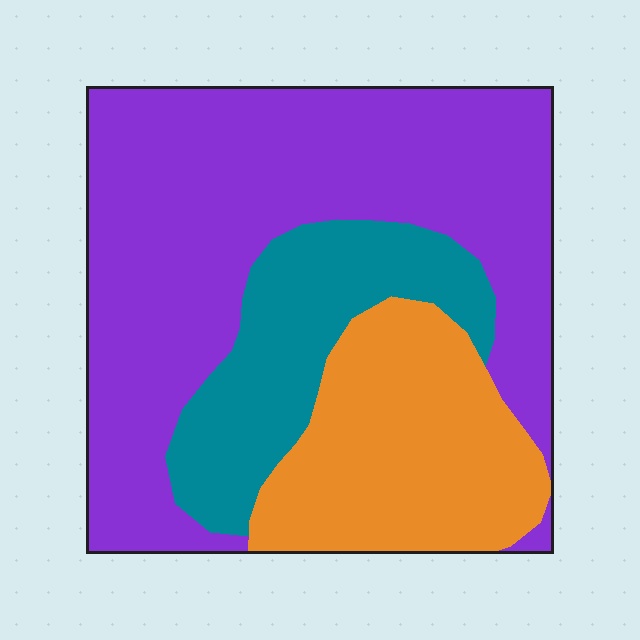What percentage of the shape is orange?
Orange takes up about one quarter (1/4) of the shape.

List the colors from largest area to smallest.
From largest to smallest: purple, orange, teal.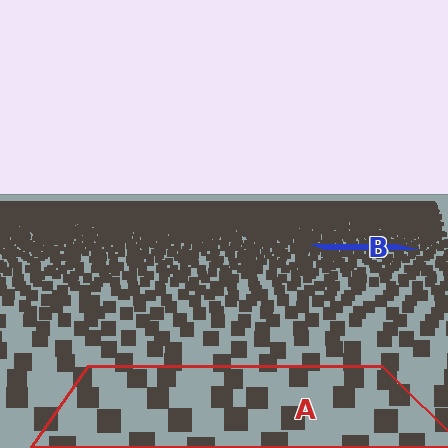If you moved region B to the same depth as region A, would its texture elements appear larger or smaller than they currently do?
They would appear larger. At a closer depth, the same texture elements are projected at a bigger on-screen size.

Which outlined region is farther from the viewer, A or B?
Region B is farther from the viewer — the texture elements inside it appear smaller and more densely packed.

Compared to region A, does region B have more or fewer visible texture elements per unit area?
Region B has more texture elements per unit area — they are packed more densely because it is farther away.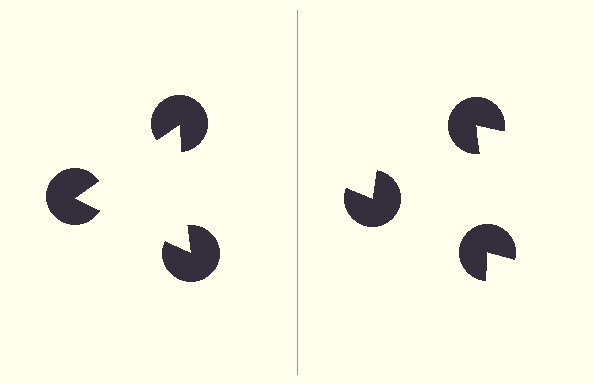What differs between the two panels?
The pac-man discs are positioned identically on both sides; only the wedge orientations differ. On the left they align to a triangle; on the right they are misaligned.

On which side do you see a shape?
An illusory triangle appears on the left side. On the right side the wedge cuts are rotated, so no coherent shape forms.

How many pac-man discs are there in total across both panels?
6 — 3 on each side.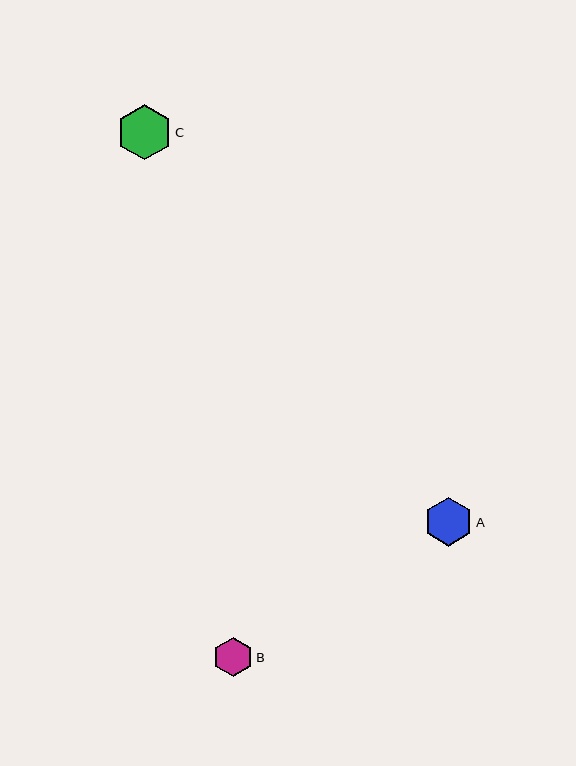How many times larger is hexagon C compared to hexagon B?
Hexagon C is approximately 1.4 times the size of hexagon B.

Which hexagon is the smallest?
Hexagon B is the smallest with a size of approximately 40 pixels.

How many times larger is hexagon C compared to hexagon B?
Hexagon C is approximately 1.4 times the size of hexagon B.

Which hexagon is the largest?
Hexagon C is the largest with a size of approximately 55 pixels.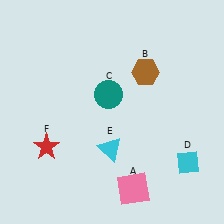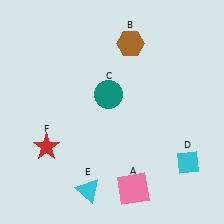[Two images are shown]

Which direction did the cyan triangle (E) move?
The cyan triangle (E) moved down.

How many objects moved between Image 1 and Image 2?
2 objects moved between the two images.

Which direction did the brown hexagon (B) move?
The brown hexagon (B) moved up.